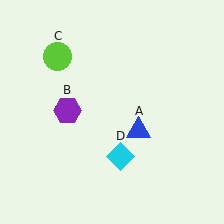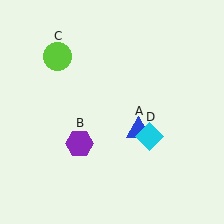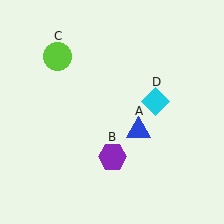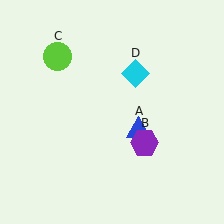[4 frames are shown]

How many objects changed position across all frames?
2 objects changed position: purple hexagon (object B), cyan diamond (object D).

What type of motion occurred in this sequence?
The purple hexagon (object B), cyan diamond (object D) rotated counterclockwise around the center of the scene.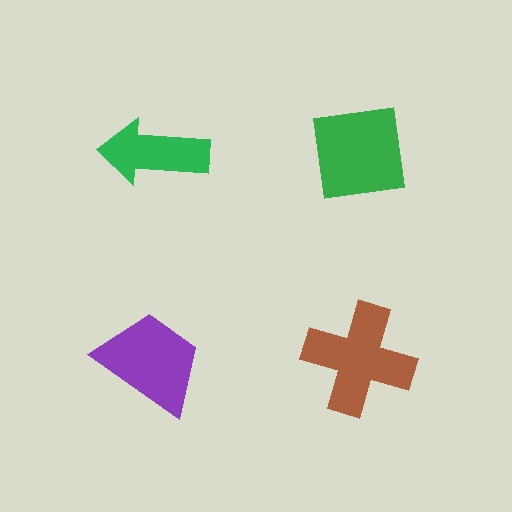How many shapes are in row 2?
2 shapes.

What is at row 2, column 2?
A brown cross.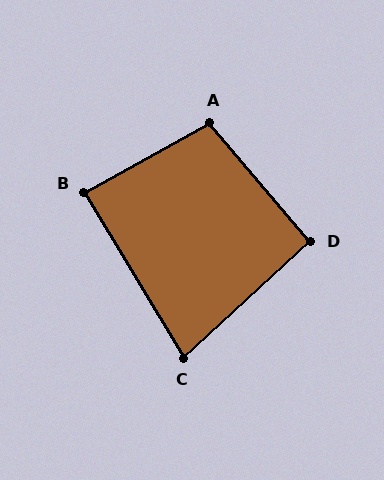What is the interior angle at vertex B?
Approximately 88 degrees (approximately right).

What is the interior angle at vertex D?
Approximately 92 degrees (approximately right).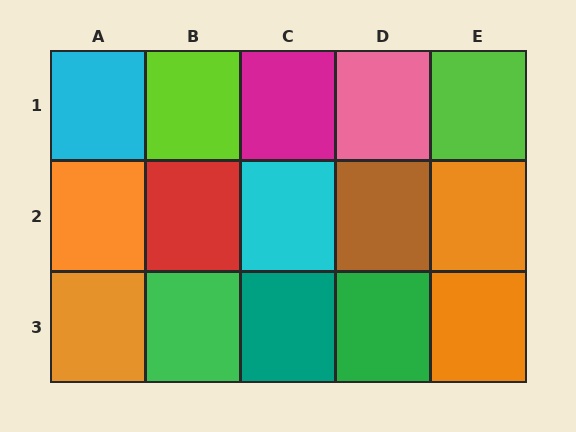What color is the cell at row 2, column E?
Orange.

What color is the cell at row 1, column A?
Cyan.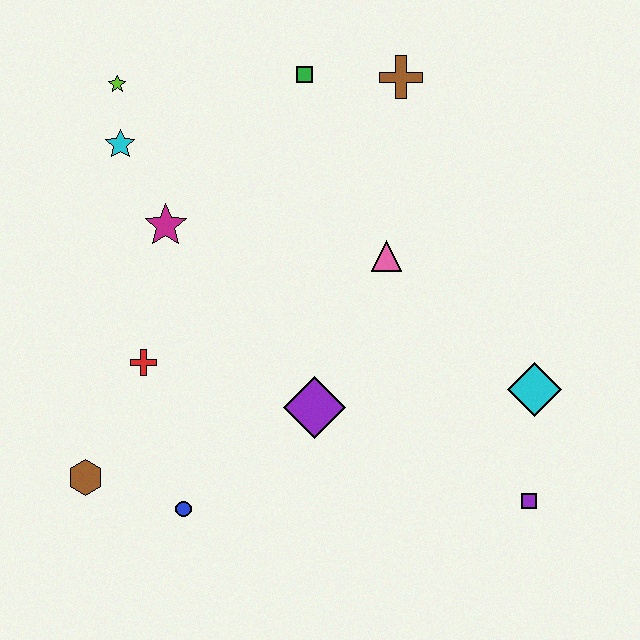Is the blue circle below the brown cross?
Yes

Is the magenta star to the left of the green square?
Yes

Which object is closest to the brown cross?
The green square is closest to the brown cross.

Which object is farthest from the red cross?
The purple square is farthest from the red cross.